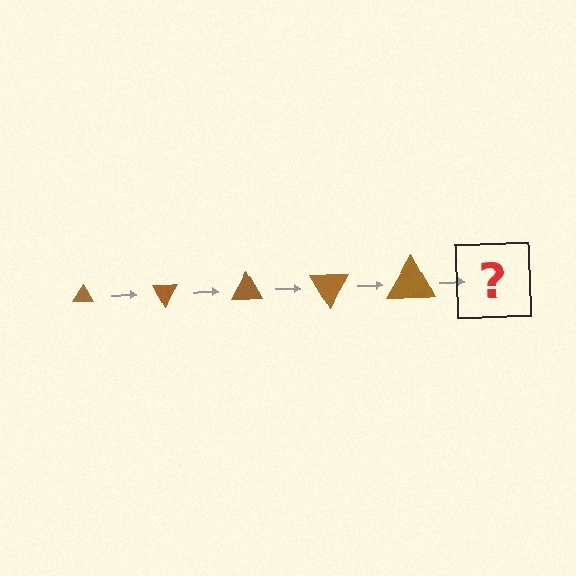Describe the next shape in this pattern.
It should be a triangle, larger than the previous one and rotated 300 degrees from the start.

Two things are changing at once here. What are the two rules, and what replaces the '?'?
The two rules are that the triangle grows larger each step and it rotates 60 degrees each step. The '?' should be a triangle, larger than the previous one and rotated 300 degrees from the start.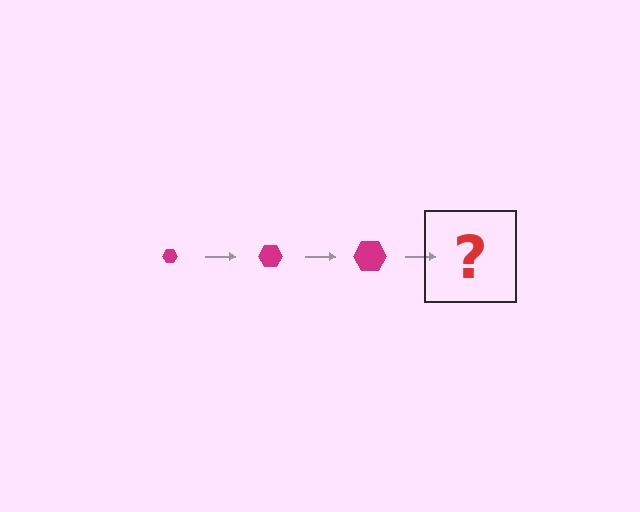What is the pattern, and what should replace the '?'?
The pattern is that the hexagon gets progressively larger each step. The '?' should be a magenta hexagon, larger than the previous one.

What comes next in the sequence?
The next element should be a magenta hexagon, larger than the previous one.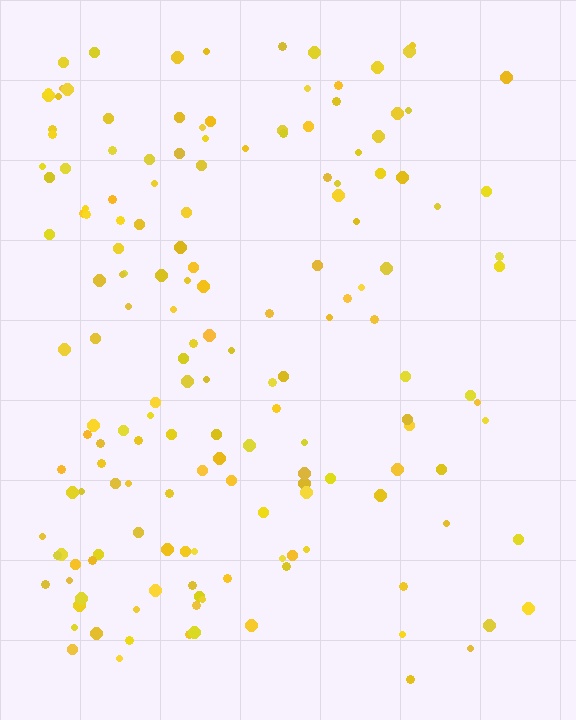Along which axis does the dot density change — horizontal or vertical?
Horizontal.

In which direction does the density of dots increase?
From right to left, with the left side densest.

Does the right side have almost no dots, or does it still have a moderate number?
Still a moderate number, just noticeably fewer than the left.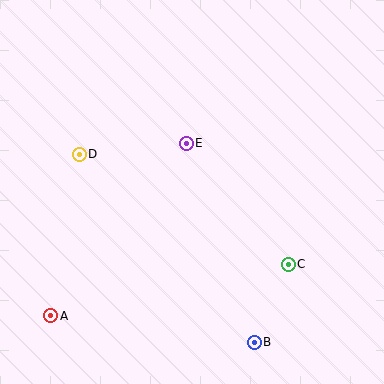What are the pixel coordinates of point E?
Point E is at (186, 143).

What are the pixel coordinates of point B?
Point B is at (254, 342).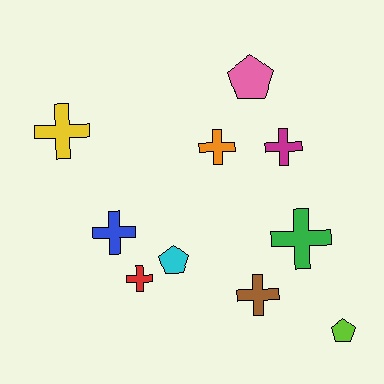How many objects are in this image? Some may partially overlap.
There are 10 objects.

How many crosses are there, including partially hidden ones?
There are 7 crosses.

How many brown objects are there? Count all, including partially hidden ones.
There is 1 brown object.